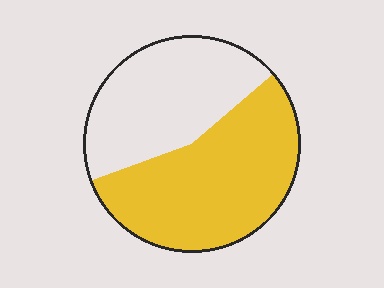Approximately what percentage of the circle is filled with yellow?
Approximately 55%.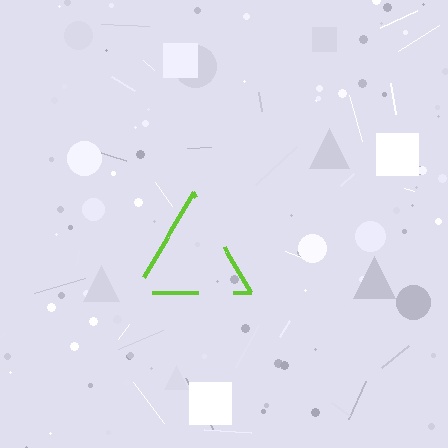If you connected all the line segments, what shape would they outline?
They would outline a triangle.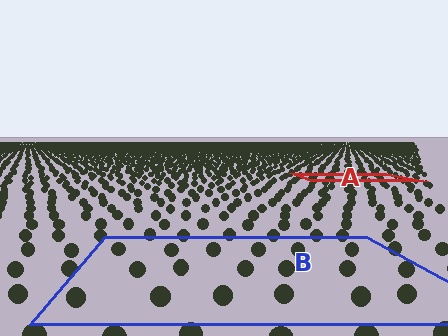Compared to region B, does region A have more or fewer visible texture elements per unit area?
Region A has more texture elements per unit area — they are packed more densely because it is farther away.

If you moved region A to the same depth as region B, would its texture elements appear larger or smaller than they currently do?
They would appear larger. At a closer depth, the same texture elements are projected at a bigger on-screen size.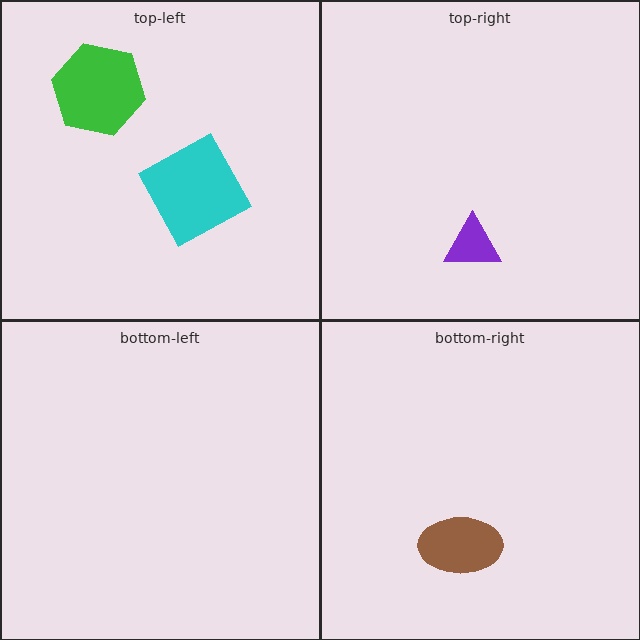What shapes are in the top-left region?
The cyan square, the green hexagon.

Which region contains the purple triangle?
The top-right region.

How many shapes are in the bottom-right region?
1.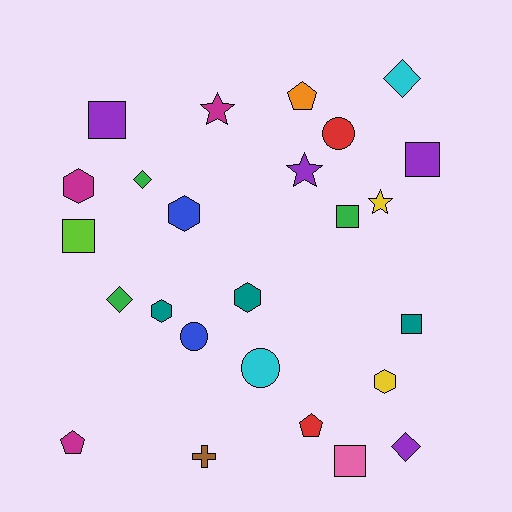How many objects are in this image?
There are 25 objects.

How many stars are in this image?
There are 3 stars.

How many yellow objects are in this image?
There are 2 yellow objects.